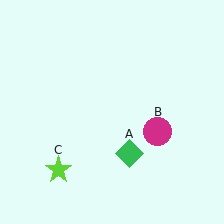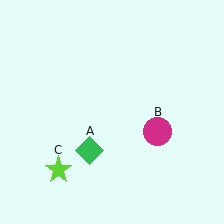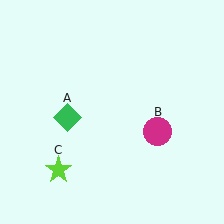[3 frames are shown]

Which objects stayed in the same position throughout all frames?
Magenta circle (object B) and lime star (object C) remained stationary.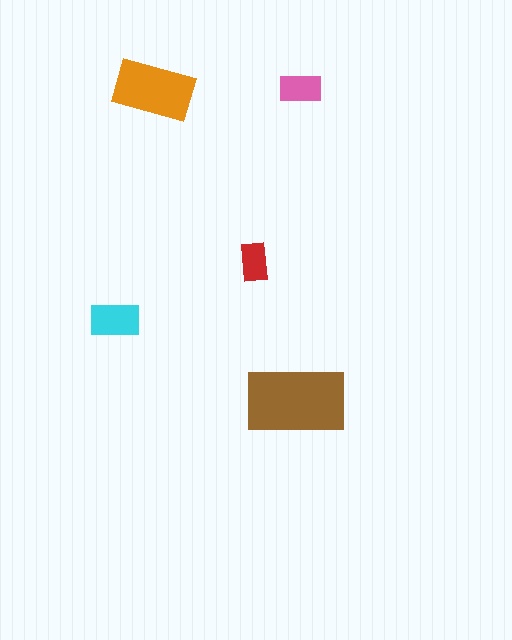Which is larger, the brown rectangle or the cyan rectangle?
The brown one.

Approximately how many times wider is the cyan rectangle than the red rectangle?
About 1.5 times wider.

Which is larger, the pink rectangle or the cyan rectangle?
The cyan one.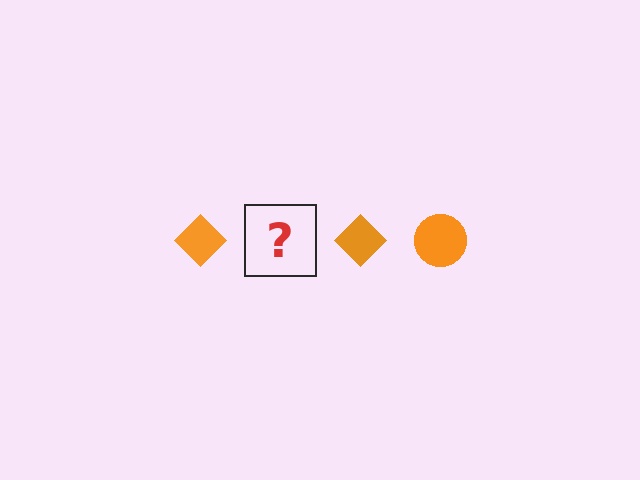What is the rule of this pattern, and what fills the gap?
The rule is that the pattern cycles through diamond, circle shapes in orange. The gap should be filled with an orange circle.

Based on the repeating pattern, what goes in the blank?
The blank should be an orange circle.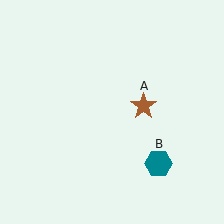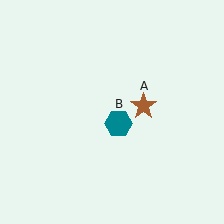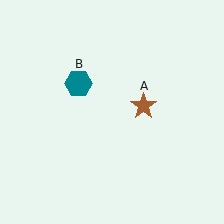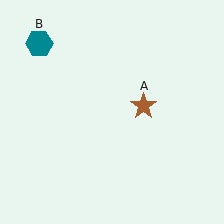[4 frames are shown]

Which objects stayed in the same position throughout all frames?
Brown star (object A) remained stationary.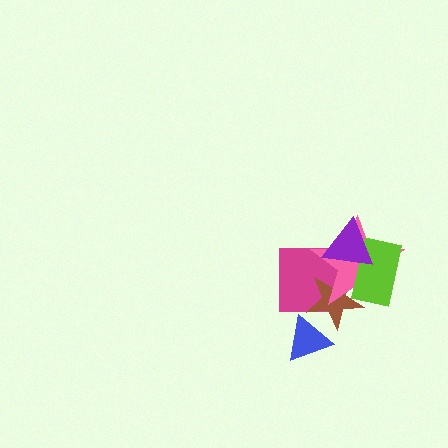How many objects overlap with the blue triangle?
1 object overlaps with the blue triangle.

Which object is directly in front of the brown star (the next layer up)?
The pink star is directly in front of the brown star.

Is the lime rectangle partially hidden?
Yes, it is partially covered by another shape.